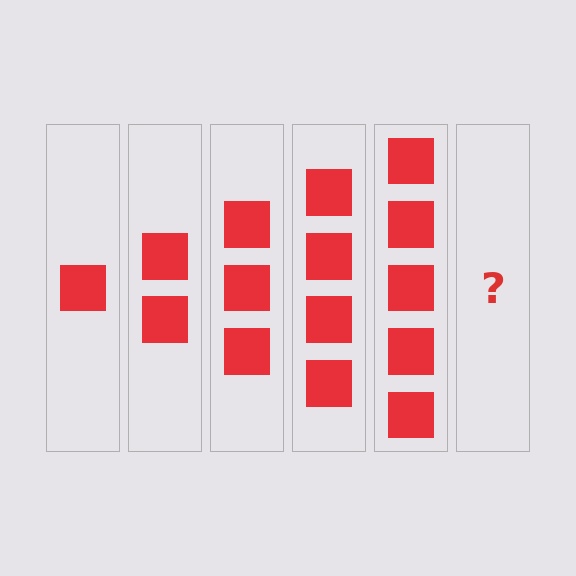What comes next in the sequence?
The next element should be 6 squares.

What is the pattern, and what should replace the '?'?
The pattern is that each step adds one more square. The '?' should be 6 squares.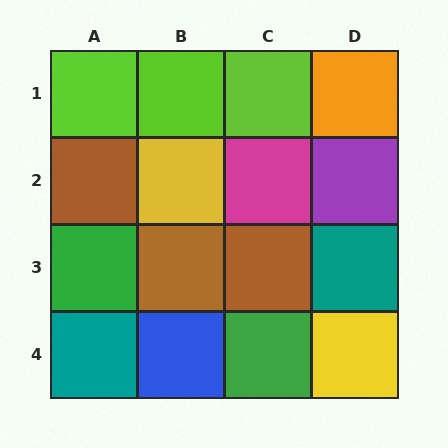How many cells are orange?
1 cell is orange.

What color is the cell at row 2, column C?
Magenta.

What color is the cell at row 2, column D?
Purple.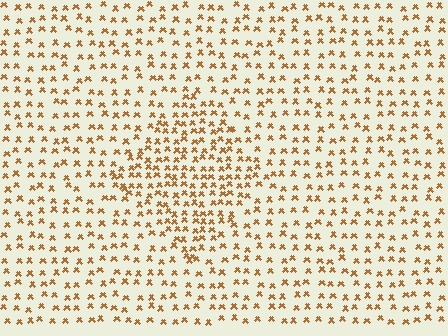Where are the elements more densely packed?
The elements are more densely packed inside the diamond boundary.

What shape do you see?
I see a diamond.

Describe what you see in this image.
The image contains small brown elements arranged at two different densities. A diamond-shaped region is visible where the elements are more densely packed than the surrounding area.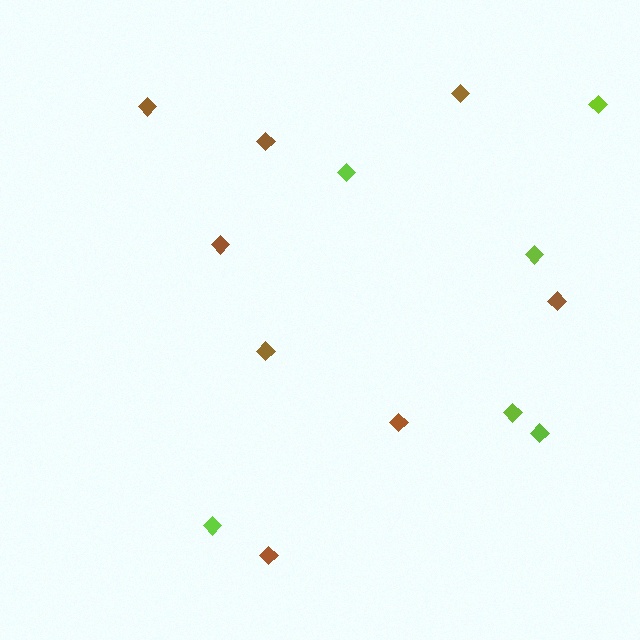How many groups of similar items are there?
There are 2 groups: one group of lime diamonds (6) and one group of brown diamonds (8).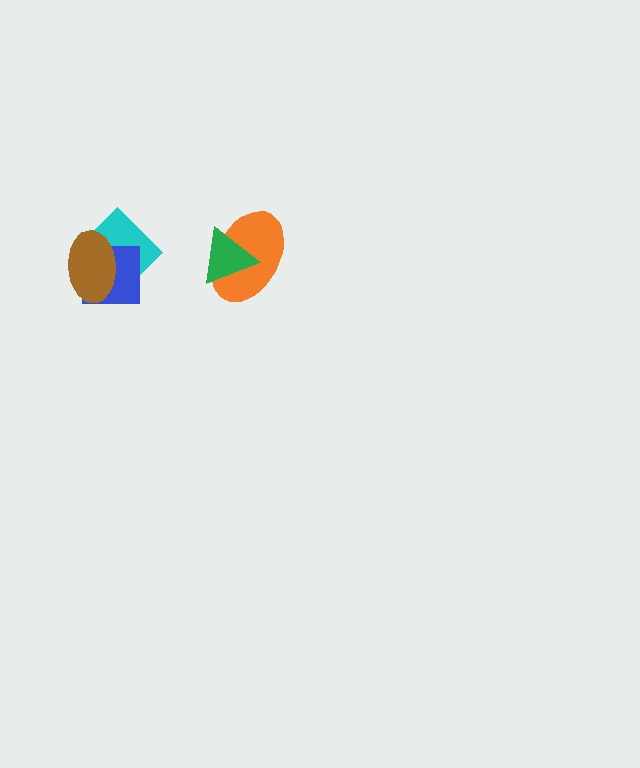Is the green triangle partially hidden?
No, no other shape covers it.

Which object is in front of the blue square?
The brown ellipse is in front of the blue square.